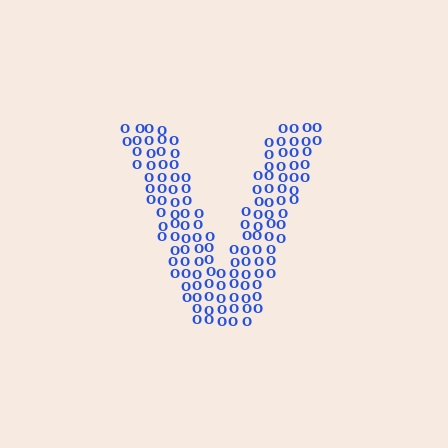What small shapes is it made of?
It is made of small letter O's.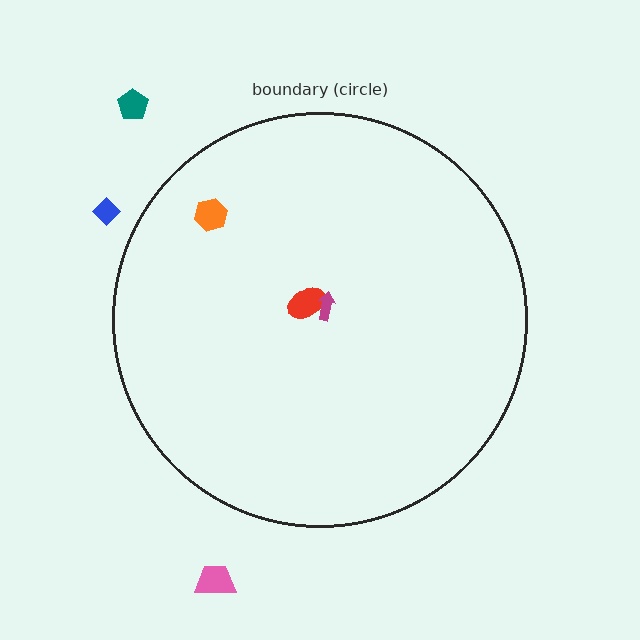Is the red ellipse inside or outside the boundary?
Inside.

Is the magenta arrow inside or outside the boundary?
Inside.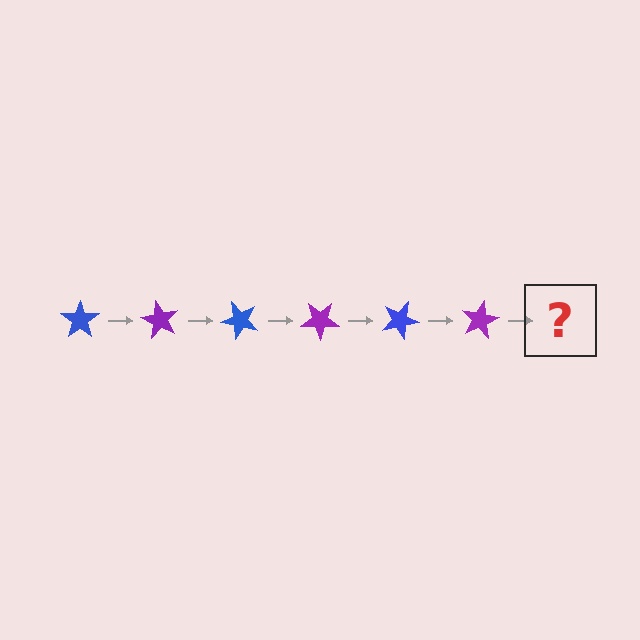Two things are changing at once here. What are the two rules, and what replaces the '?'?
The two rules are that it rotates 60 degrees each step and the color cycles through blue and purple. The '?' should be a blue star, rotated 360 degrees from the start.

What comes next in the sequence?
The next element should be a blue star, rotated 360 degrees from the start.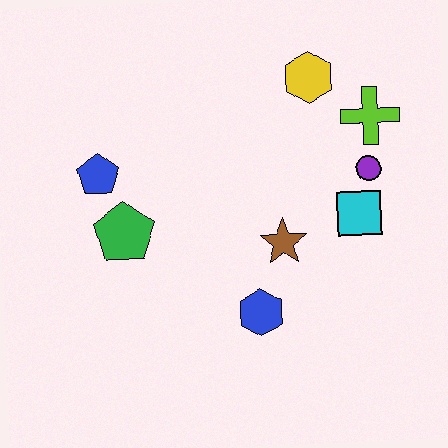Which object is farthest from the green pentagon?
The lime cross is farthest from the green pentagon.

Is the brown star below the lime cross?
Yes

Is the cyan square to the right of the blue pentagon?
Yes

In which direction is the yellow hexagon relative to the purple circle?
The yellow hexagon is above the purple circle.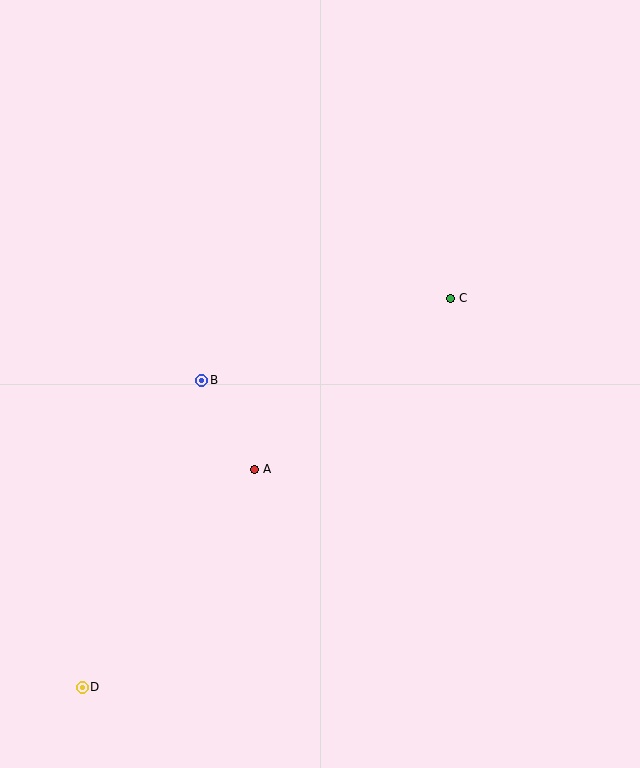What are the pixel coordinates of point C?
Point C is at (451, 298).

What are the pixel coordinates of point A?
Point A is at (255, 469).